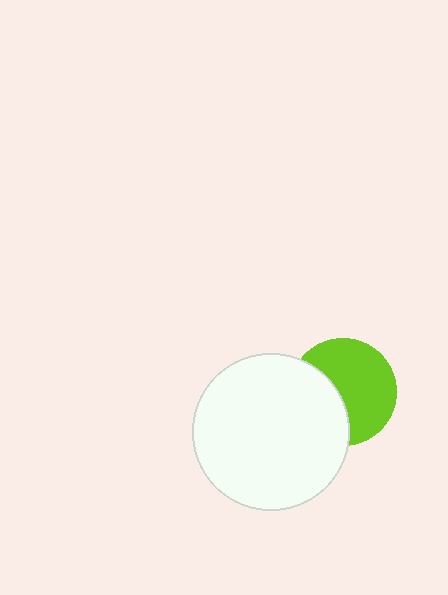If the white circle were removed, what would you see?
You would see the complete lime circle.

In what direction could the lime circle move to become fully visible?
The lime circle could move right. That would shift it out from behind the white circle entirely.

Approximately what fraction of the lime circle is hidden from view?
Roughly 39% of the lime circle is hidden behind the white circle.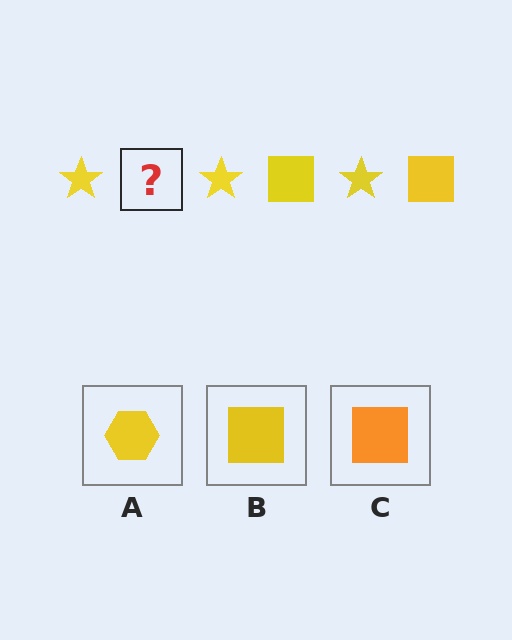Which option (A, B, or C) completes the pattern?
B.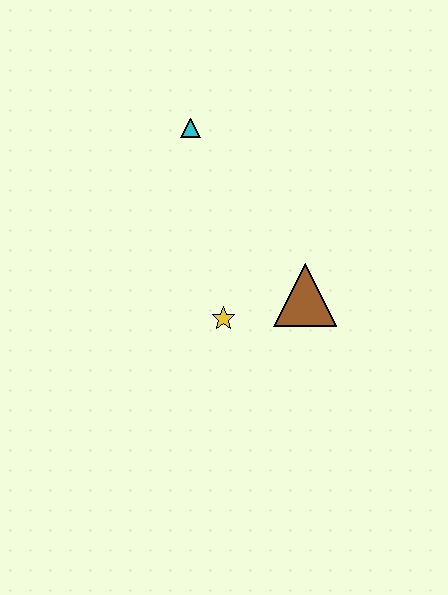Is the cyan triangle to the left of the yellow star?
Yes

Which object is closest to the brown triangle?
The yellow star is closest to the brown triangle.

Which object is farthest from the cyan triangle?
The brown triangle is farthest from the cyan triangle.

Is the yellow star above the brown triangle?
No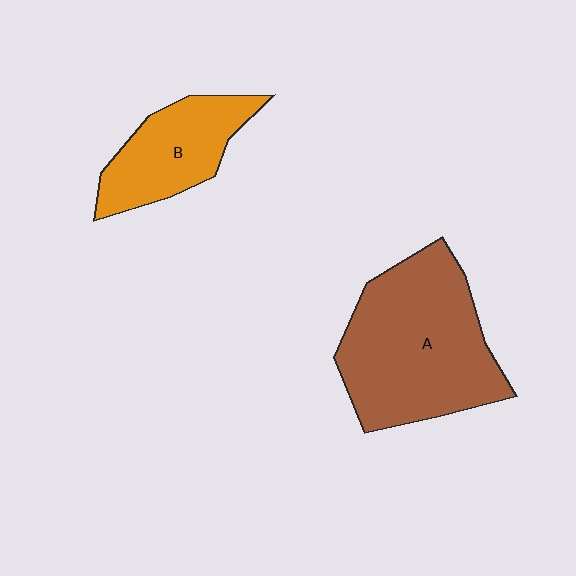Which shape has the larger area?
Shape A (brown).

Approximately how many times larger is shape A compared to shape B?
Approximately 1.9 times.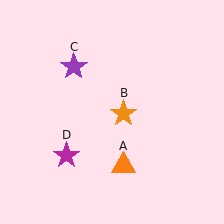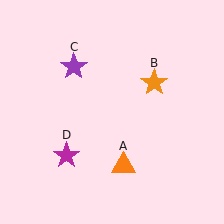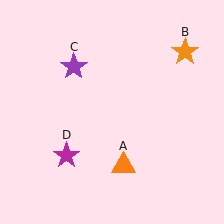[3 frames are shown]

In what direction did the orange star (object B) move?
The orange star (object B) moved up and to the right.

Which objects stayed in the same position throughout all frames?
Orange triangle (object A) and purple star (object C) and magenta star (object D) remained stationary.